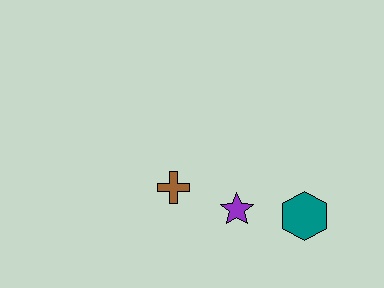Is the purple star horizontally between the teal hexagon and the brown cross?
Yes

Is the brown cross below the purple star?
No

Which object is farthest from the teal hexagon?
The brown cross is farthest from the teal hexagon.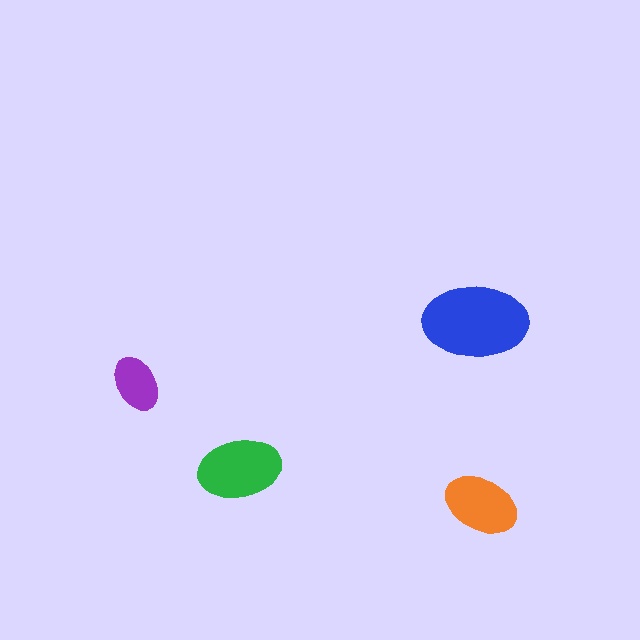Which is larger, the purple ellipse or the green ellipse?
The green one.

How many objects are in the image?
There are 4 objects in the image.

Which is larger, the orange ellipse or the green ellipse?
The green one.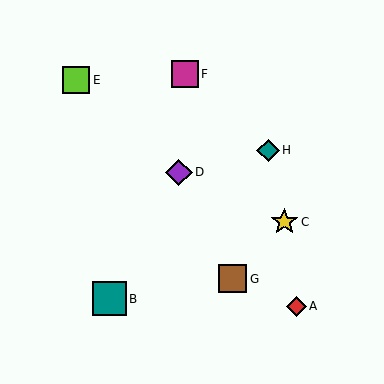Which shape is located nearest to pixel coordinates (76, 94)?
The lime square (labeled E) at (76, 80) is nearest to that location.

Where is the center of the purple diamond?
The center of the purple diamond is at (179, 172).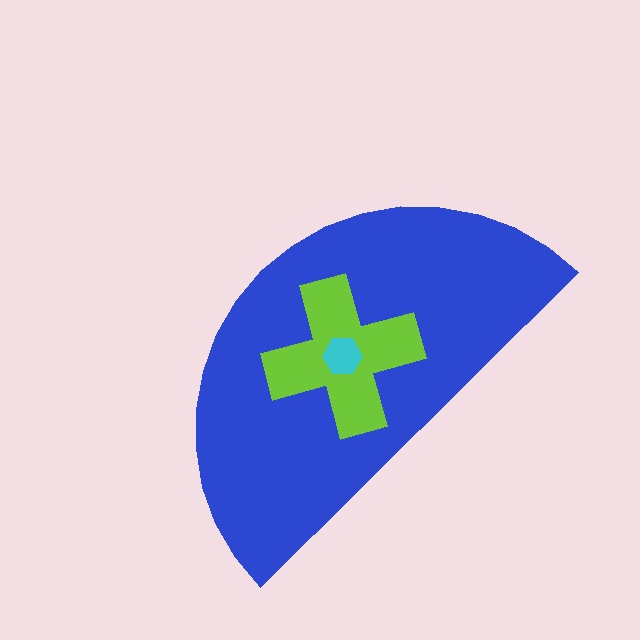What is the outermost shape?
The blue semicircle.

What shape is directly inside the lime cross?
The cyan hexagon.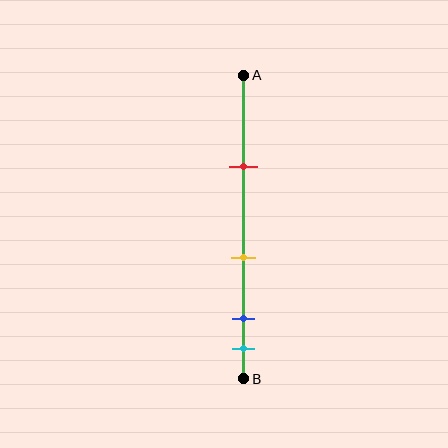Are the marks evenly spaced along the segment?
No, the marks are not evenly spaced.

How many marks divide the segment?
There are 4 marks dividing the segment.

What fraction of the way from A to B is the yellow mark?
The yellow mark is approximately 60% (0.6) of the way from A to B.